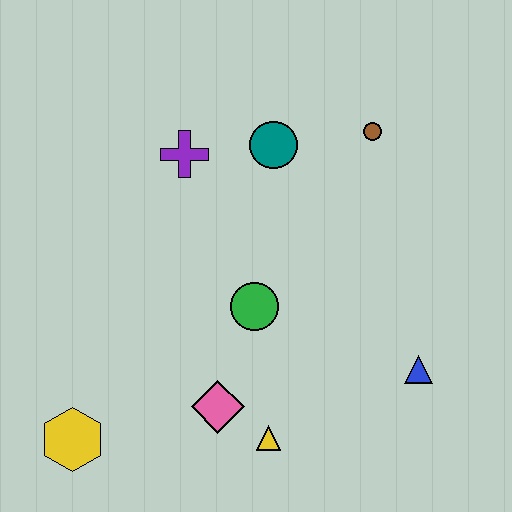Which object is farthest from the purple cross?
The blue triangle is farthest from the purple cross.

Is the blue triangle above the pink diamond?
Yes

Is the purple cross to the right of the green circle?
No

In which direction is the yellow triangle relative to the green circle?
The yellow triangle is below the green circle.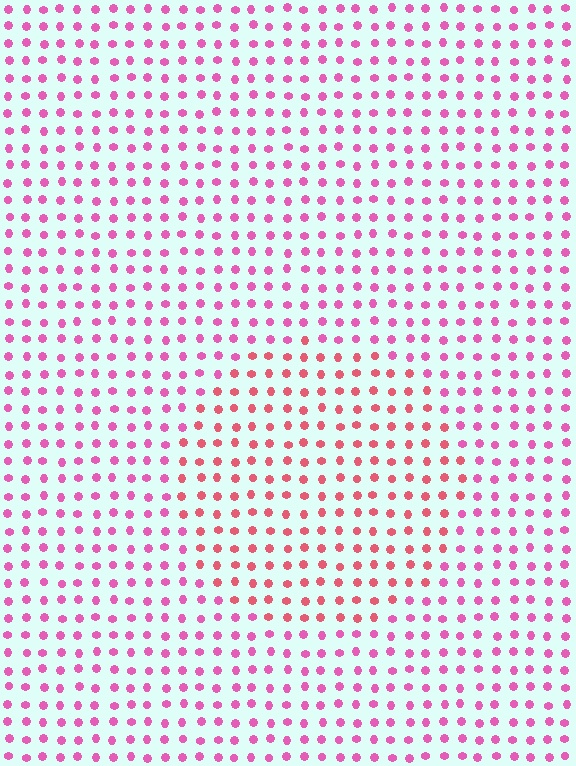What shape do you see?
I see a circle.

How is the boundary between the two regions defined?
The boundary is defined purely by a slight shift in hue (about 29 degrees). Spacing, size, and orientation are identical on both sides.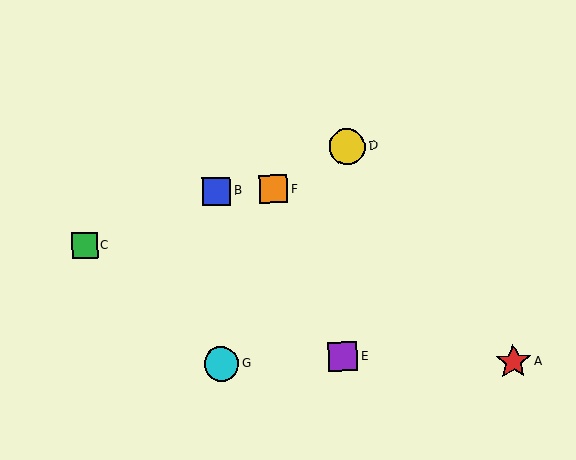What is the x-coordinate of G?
Object G is at x≈221.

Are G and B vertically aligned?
Yes, both are at x≈221.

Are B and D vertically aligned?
No, B is at x≈216 and D is at x≈347.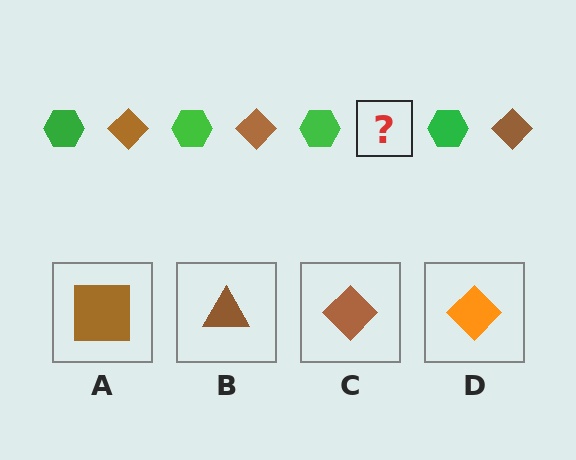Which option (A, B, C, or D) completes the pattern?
C.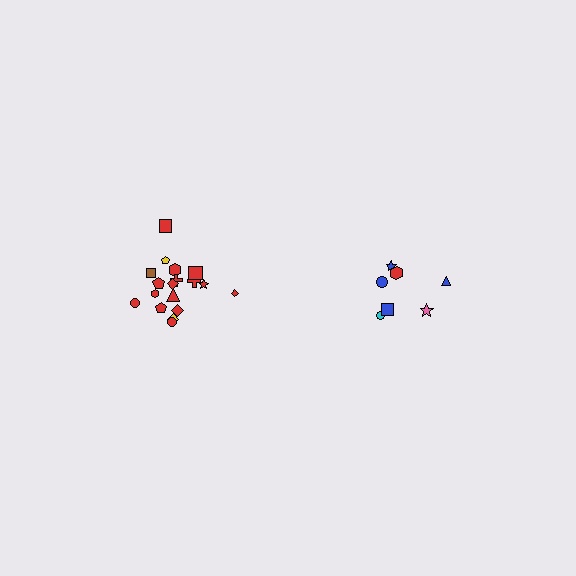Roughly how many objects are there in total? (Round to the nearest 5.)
Roughly 25 objects in total.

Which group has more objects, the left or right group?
The left group.